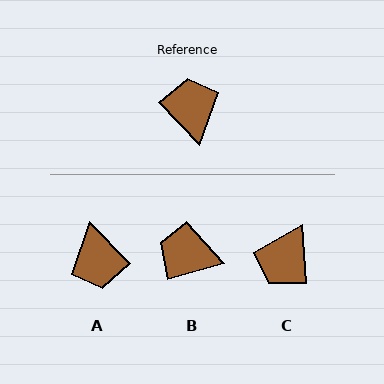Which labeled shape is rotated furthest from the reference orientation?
A, about 179 degrees away.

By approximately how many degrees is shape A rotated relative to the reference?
Approximately 179 degrees clockwise.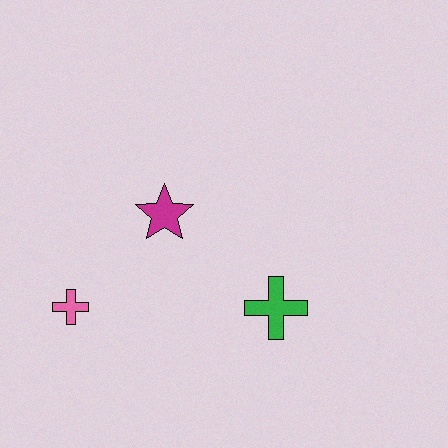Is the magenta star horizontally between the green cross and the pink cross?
Yes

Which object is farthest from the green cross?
The pink cross is farthest from the green cross.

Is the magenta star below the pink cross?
No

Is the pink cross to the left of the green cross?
Yes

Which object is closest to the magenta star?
The pink cross is closest to the magenta star.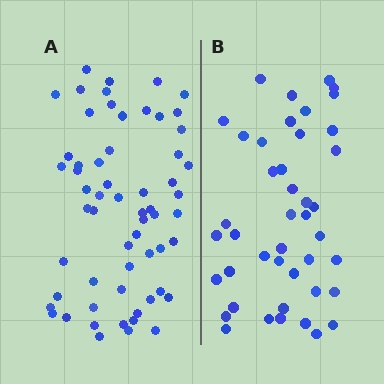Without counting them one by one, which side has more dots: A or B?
Region A (the left region) has more dots.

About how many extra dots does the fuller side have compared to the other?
Region A has approximately 15 more dots than region B.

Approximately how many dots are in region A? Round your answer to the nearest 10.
About 60 dots.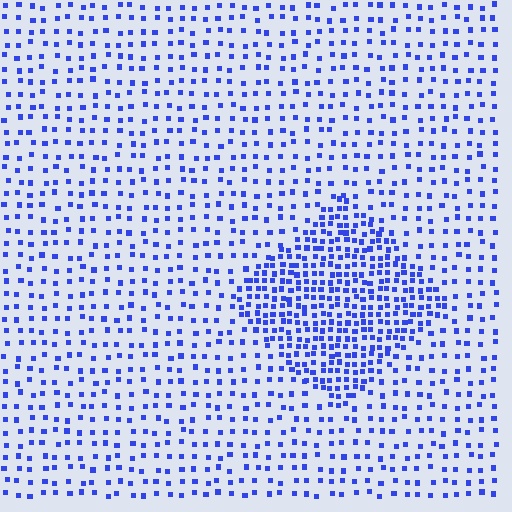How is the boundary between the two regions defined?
The boundary is defined by a change in element density (approximately 2.3x ratio). All elements are the same color, size, and shape.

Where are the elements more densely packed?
The elements are more densely packed inside the diamond boundary.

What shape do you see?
I see a diamond.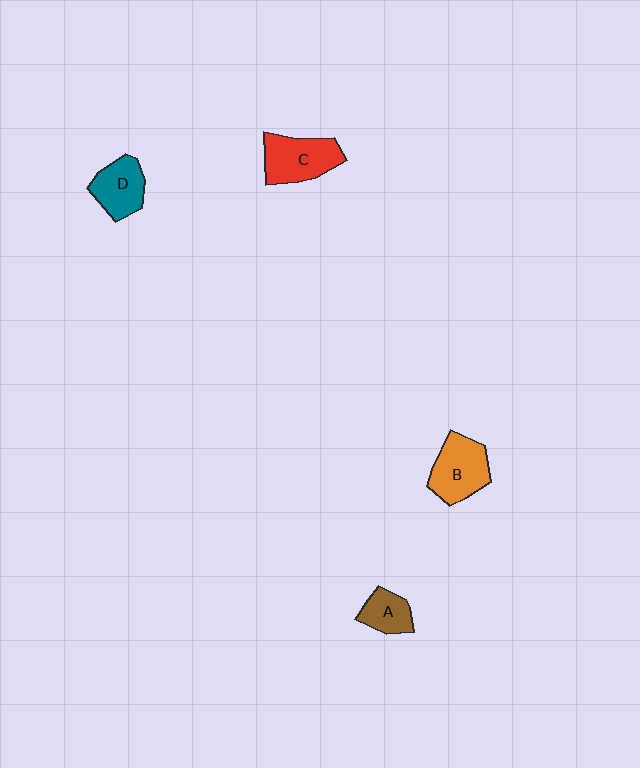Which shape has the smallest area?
Shape A (brown).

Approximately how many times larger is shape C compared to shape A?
Approximately 1.7 times.